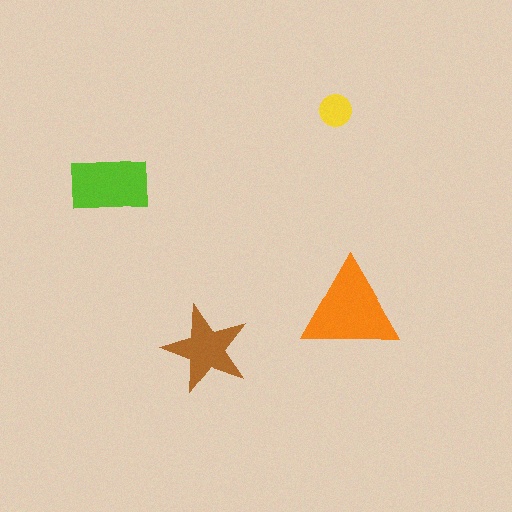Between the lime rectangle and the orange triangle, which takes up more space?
The orange triangle.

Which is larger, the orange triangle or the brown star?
The orange triangle.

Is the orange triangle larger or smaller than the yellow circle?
Larger.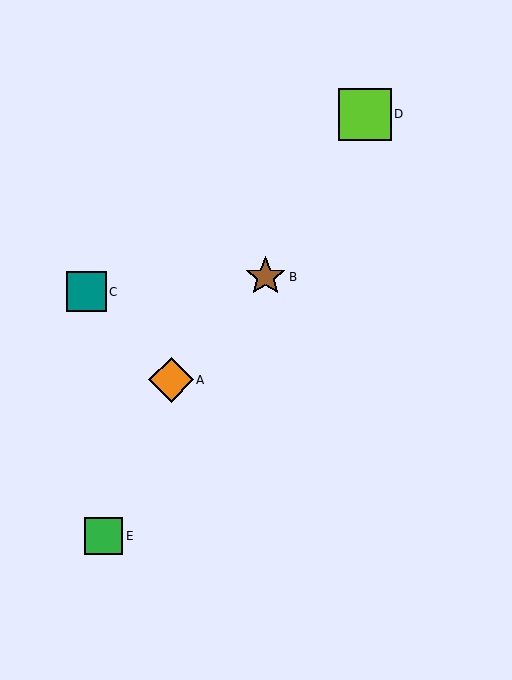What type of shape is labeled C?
Shape C is a teal square.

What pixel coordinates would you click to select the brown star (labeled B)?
Click at (265, 277) to select the brown star B.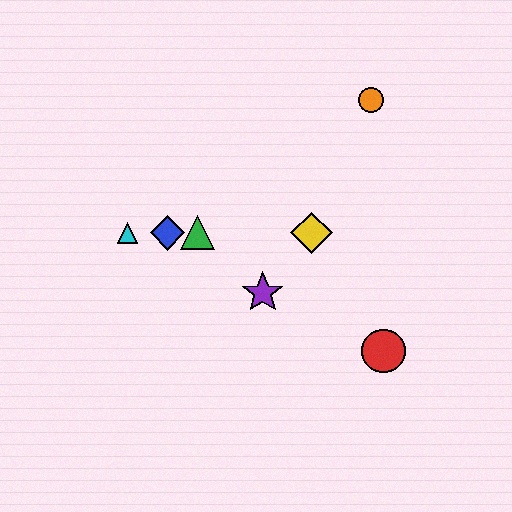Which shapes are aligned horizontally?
The blue diamond, the green triangle, the yellow diamond, the cyan triangle are aligned horizontally.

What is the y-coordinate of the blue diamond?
The blue diamond is at y≈233.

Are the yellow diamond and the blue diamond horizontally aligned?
Yes, both are at y≈233.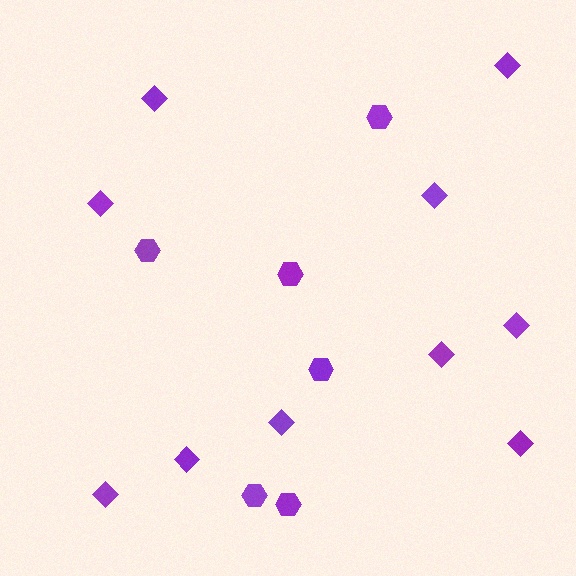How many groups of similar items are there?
There are 2 groups: one group of diamonds (10) and one group of hexagons (6).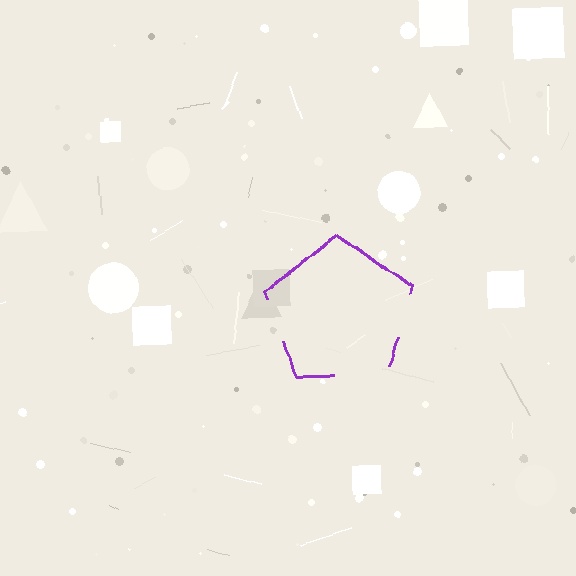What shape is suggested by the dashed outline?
The dashed outline suggests a pentagon.